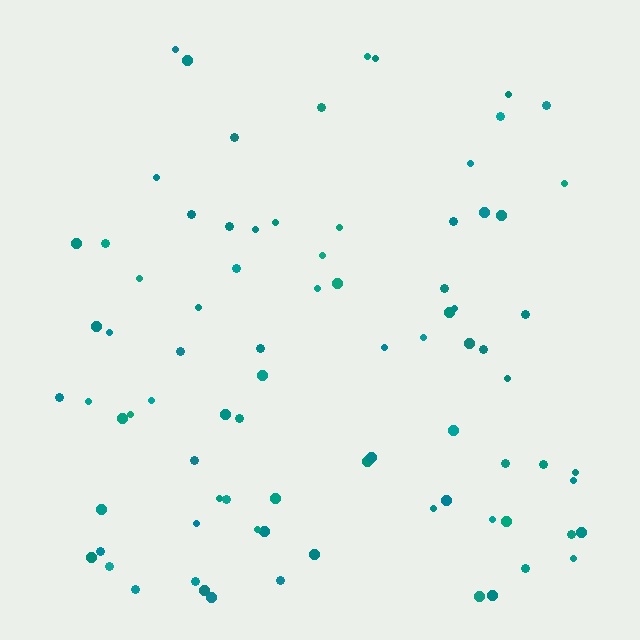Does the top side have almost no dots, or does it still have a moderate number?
Still a moderate number, just noticeably fewer than the bottom.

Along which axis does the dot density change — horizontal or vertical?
Vertical.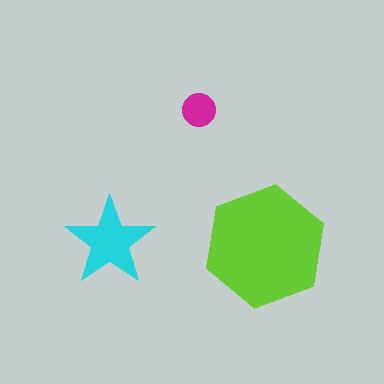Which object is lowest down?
The lime hexagon is bottommost.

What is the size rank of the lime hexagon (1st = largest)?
1st.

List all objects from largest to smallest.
The lime hexagon, the cyan star, the magenta circle.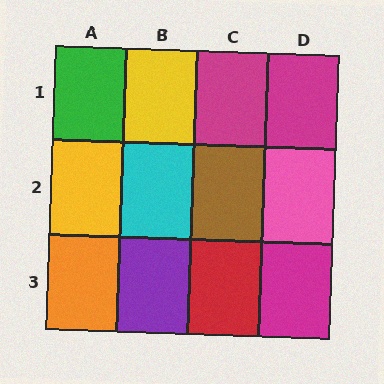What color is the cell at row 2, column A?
Yellow.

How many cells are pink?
1 cell is pink.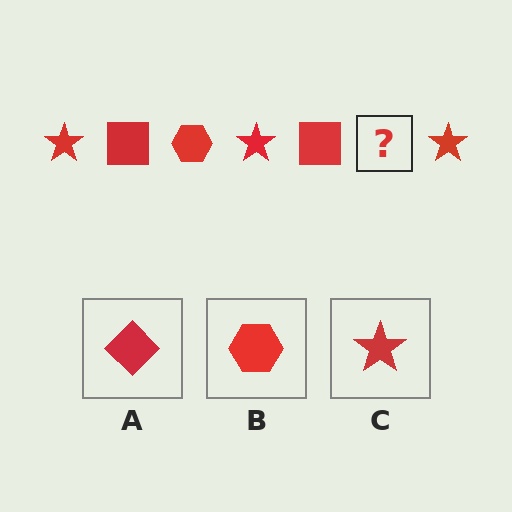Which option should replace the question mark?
Option B.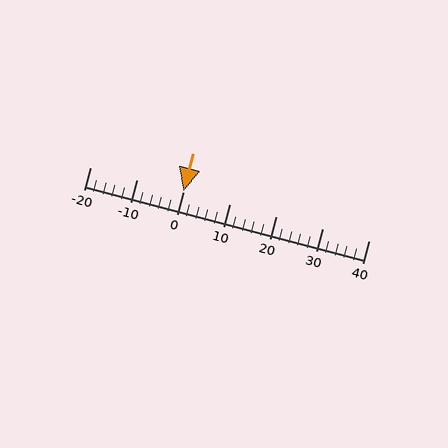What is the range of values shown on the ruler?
The ruler shows values from -20 to 40.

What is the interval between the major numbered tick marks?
The major tick marks are spaced 10 units apart.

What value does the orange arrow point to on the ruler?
The orange arrow points to approximately 0.